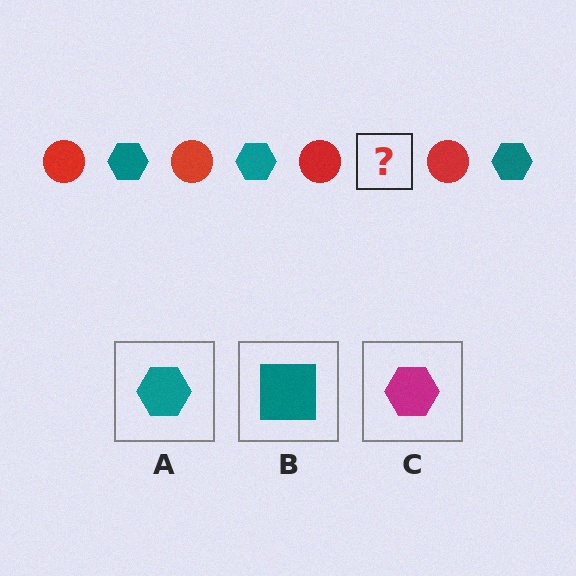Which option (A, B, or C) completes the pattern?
A.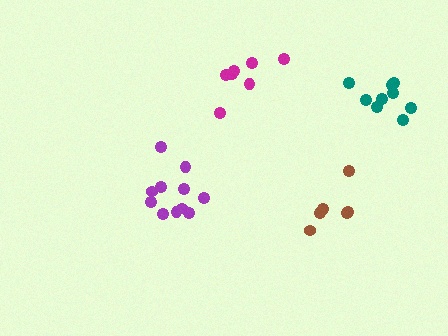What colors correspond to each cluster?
The clusters are colored: magenta, brown, purple, teal.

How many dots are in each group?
Group 1: 7 dots, Group 2: 6 dots, Group 3: 11 dots, Group 4: 9 dots (33 total).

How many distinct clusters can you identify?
There are 4 distinct clusters.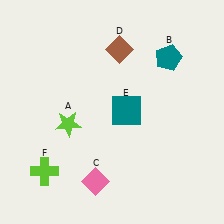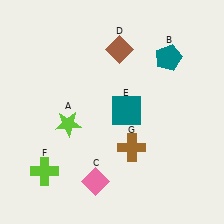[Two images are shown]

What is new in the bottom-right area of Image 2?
A brown cross (G) was added in the bottom-right area of Image 2.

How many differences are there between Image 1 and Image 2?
There is 1 difference between the two images.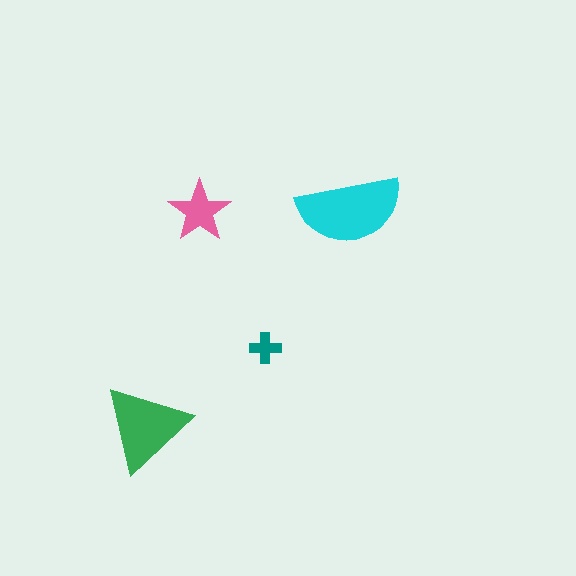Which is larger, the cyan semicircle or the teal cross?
The cyan semicircle.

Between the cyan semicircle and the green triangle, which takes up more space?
The cyan semicircle.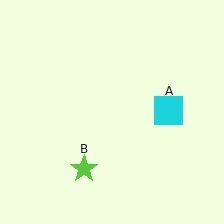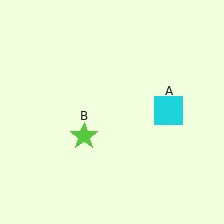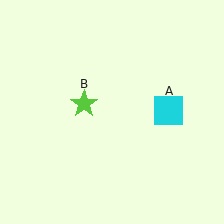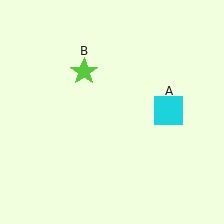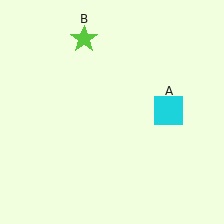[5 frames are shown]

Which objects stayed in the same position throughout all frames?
Cyan square (object A) remained stationary.